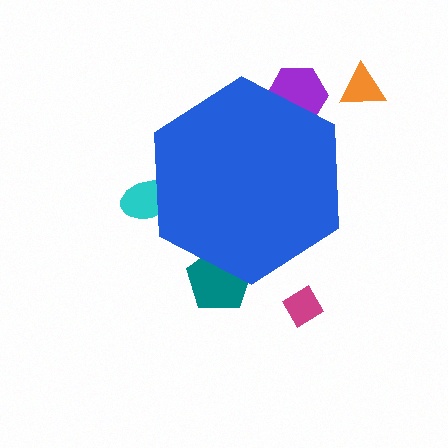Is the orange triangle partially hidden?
No, the orange triangle is fully visible.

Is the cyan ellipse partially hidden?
Yes, the cyan ellipse is partially hidden behind the blue hexagon.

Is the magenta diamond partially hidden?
No, the magenta diamond is fully visible.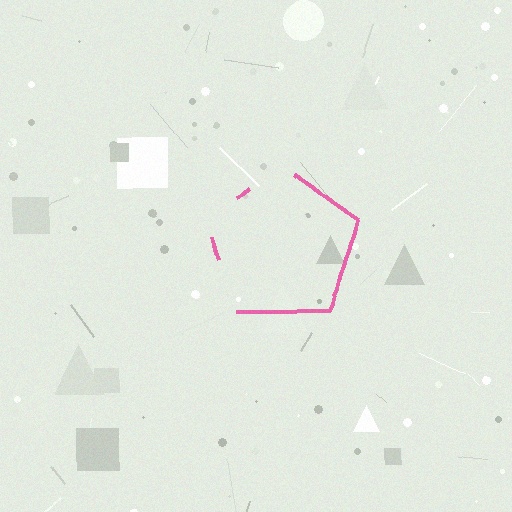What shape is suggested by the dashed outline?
The dashed outline suggests a pentagon.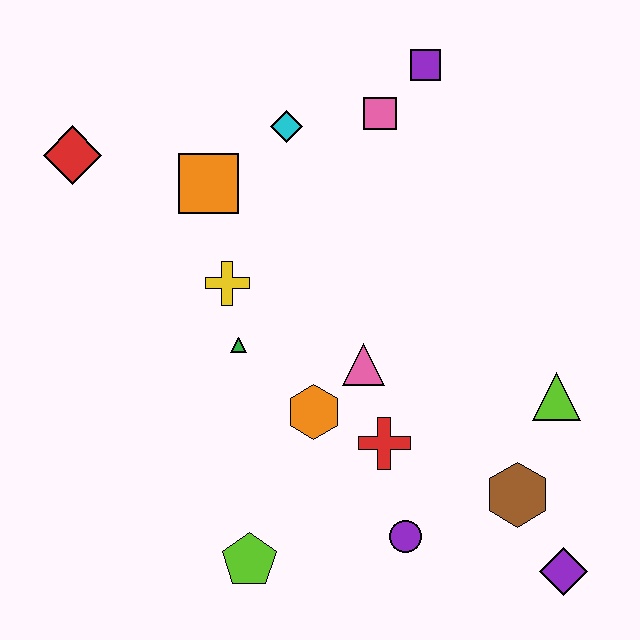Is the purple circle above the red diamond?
No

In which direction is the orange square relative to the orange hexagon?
The orange square is above the orange hexagon.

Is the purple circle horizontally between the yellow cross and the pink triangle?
No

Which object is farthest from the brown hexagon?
The red diamond is farthest from the brown hexagon.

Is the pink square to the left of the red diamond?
No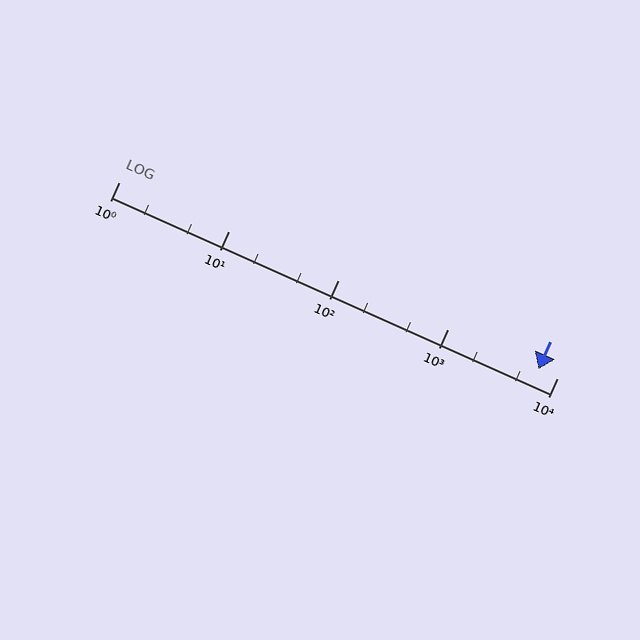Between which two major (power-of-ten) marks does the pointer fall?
The pointer is between 1000 and 10000.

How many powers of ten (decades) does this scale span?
The scale spans 4 decades, from 1 to 10000.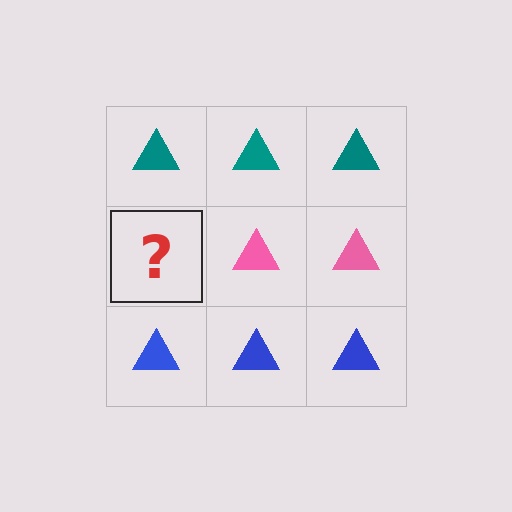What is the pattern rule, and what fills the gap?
The rule is that each row has a consistent color. The gap should be filled with a pink triangle.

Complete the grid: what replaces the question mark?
The question mark should be replaced with a pink triangle.